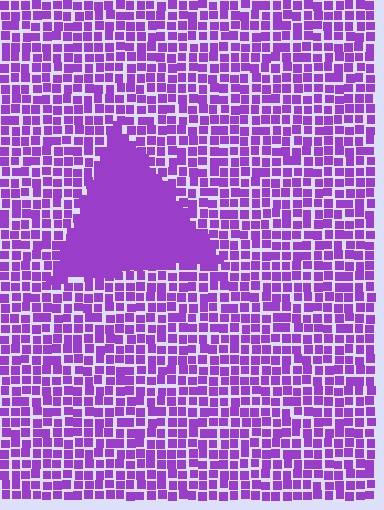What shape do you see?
I see a triangle.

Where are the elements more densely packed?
The elements are more densely packed inside the triangle boundary.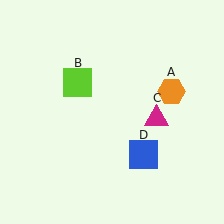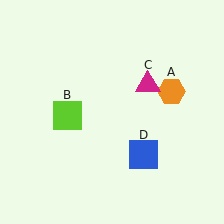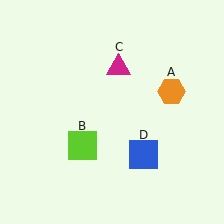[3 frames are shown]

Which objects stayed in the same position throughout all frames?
Orange hexagon (object A) and blue square (object D) remained stationary.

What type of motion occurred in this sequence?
The lime square (object B), magenta triangle (object C) rotated counterclockwise around the center of the scene.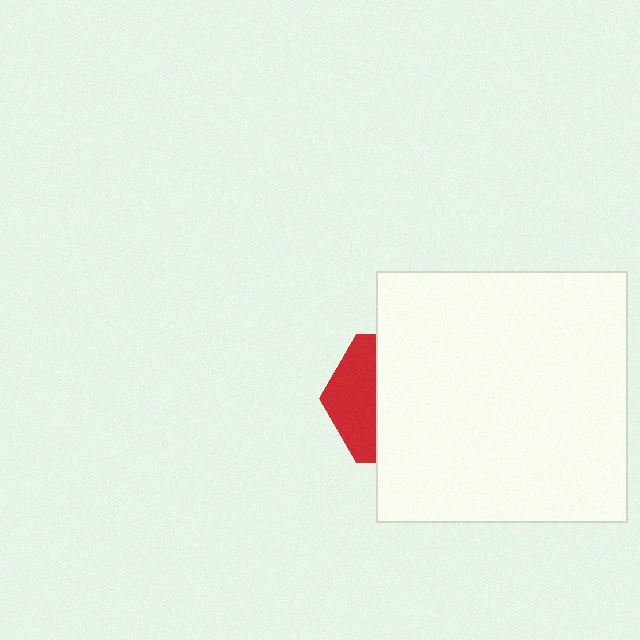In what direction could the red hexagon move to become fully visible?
The red hexagon could move left. That would shift it out from behind the white square entirely.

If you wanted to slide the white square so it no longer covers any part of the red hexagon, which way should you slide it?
Slide it right — that is the most direct way to separate the two shapes.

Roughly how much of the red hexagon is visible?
A small part of it is visible (roughly 34%).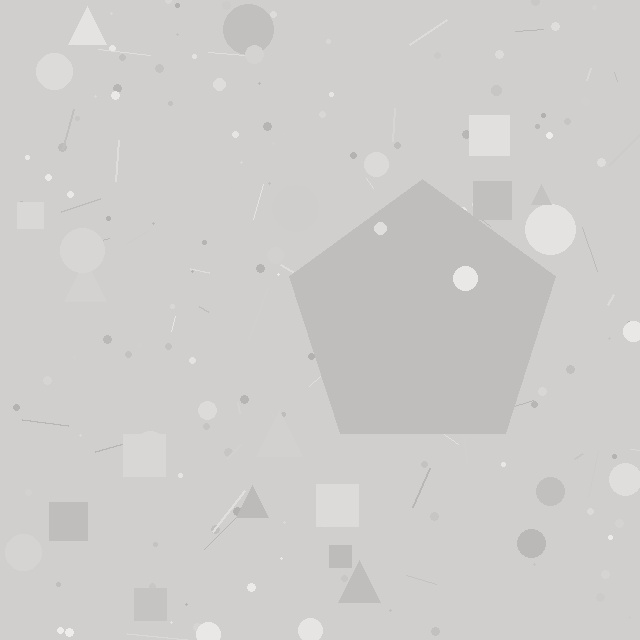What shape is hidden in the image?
A pentagon is hidden in the image.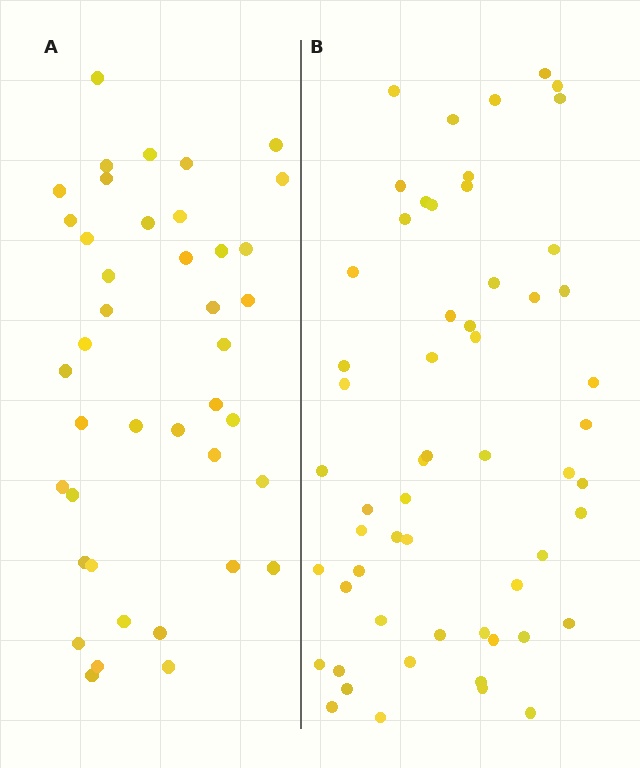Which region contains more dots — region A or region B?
Region B (the right region) has more dots.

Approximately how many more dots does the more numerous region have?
Region B has approximately 15 more dots than region A.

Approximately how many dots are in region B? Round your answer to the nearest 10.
About 60 dots. (The exact count is 57, which rounds to 60.)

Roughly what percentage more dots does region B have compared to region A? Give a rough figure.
About 40% more.